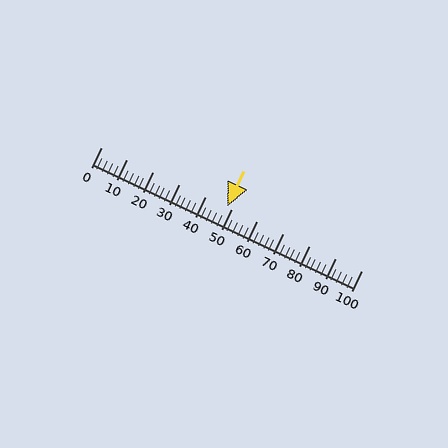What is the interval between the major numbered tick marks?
The major tick marks are spaced 10 units apart.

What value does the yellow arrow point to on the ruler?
The yellow arrow points to approximately 49.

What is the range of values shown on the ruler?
The ruler shows values from 0 to 100.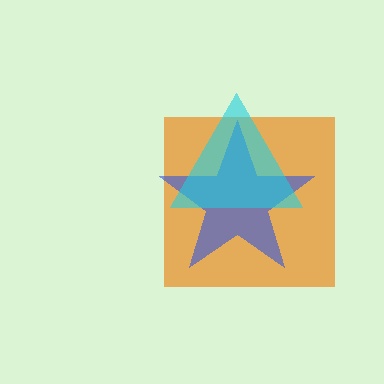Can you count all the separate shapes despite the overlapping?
Yes, there are 3 separate shapes.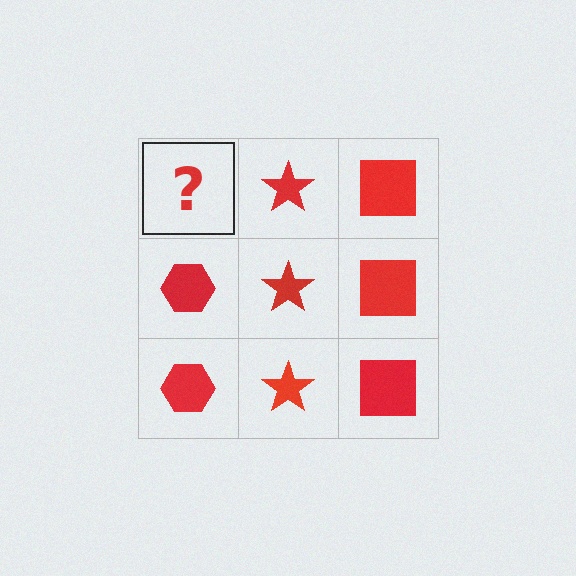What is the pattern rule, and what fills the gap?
The rule is that each column has a consistent shape. The gap should be filled with a red hexagon.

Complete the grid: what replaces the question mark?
The question mark should be replaced with a red hexagon.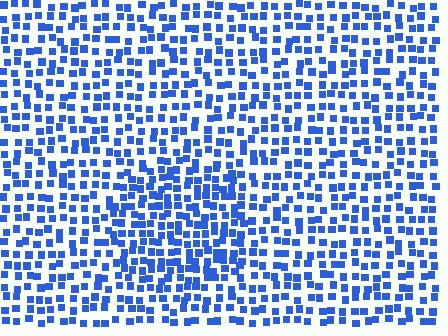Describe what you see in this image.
The image contains small blue elements arranged at two different densities. A circle-shaped region is visible where the elements are more densely packed than the surrounding area.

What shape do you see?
I see a circle.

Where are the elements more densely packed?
The elements are more densely packed inside the circle boundary.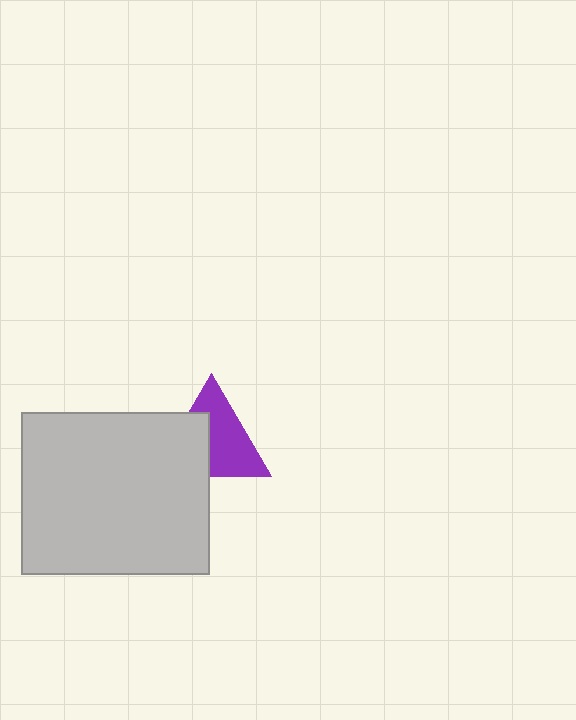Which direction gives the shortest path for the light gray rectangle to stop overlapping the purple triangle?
Moving toward the lower-left gives the shortest separation.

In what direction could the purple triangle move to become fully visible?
The purple triangle could move toward the upper-right. That would shift it out from behind the light gray rectangle entirely.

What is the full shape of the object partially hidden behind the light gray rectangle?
The partially hidden object is a purple triangle.